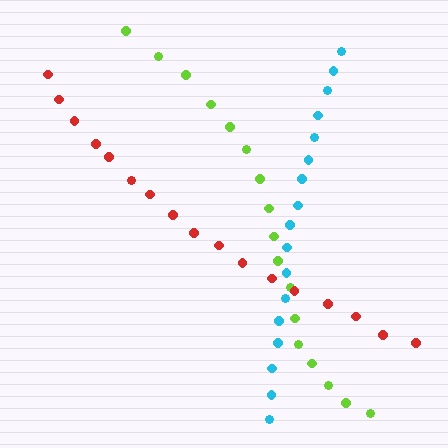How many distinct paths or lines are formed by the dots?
There are 3 distinct paths.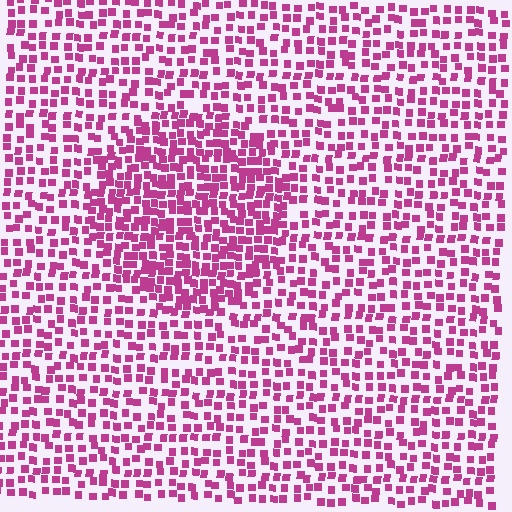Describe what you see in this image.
The image contains small magenta elements arranged at two different densities. A circle-shaped region is visible where the elements are more densely packed than the surrounding area.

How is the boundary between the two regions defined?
The boundary is defined by a change in element density (approximately 1.7x ratio). All elements are the same color, size, and shape.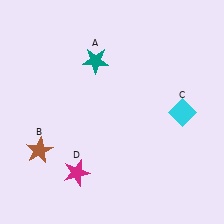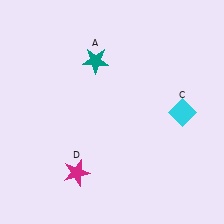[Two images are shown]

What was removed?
The brown star (B) was removed in Image 2.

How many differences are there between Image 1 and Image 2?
There is 1 difference between the two images.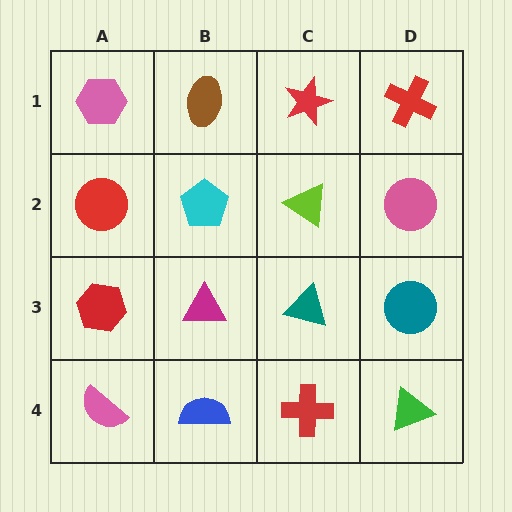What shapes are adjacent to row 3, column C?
A lime triangle (row 2, column C), a red cross (row 4, column C), a magenta triangle (row 3, column B), a teal circle (row 3, column D).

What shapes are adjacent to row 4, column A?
A red hexagon (row 3, column A), a blue semicircle (row 4, column B).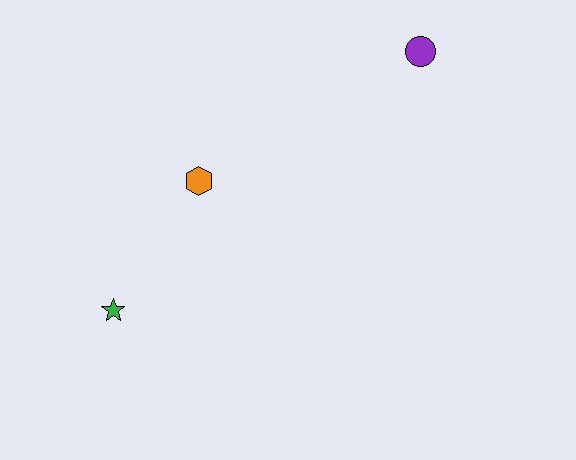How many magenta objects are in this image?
There are no magenta objects.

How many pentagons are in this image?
There are no pentagons.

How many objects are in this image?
There are 3 objects.